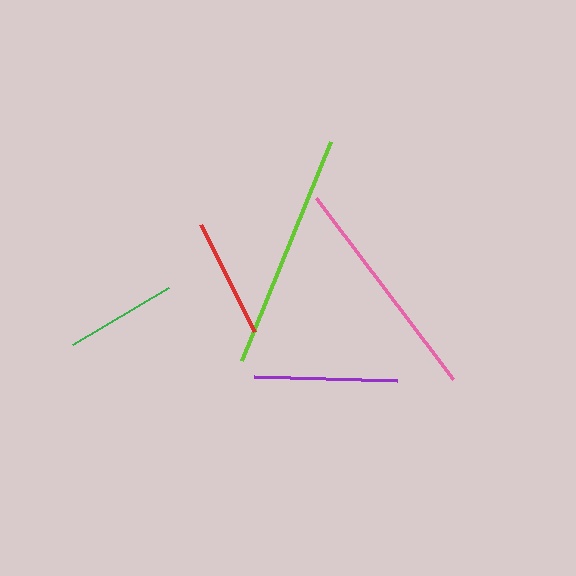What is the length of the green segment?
The green segment is approximately 111 pixels long.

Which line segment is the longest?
The lime line is the longest at approximately 236 pixels.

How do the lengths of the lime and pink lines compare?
The lime and pink lines are approximately the same length.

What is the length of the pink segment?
The pink segment is approximately 228 pixels long.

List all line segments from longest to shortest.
From longest to shortest: lime, pink, purple, red, green.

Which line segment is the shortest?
The green line is the shortest at approximately 111 pixels.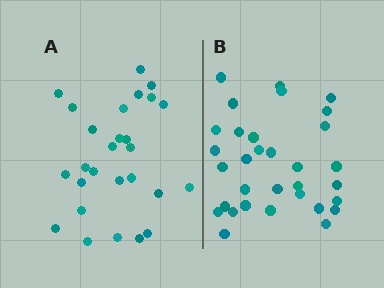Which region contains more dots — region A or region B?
Region B (the right region) has more dots.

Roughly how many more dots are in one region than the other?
Region B has about 5 more dots than region A.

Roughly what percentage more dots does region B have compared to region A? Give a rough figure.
About 20% more.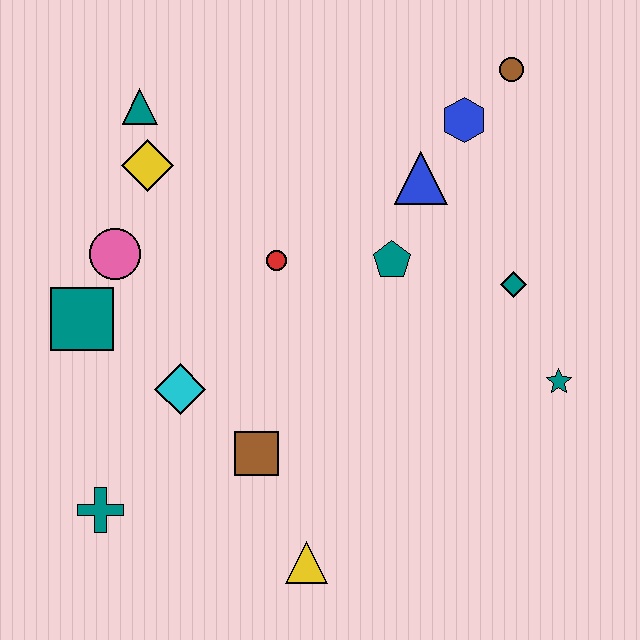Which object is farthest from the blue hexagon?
The teal cross is farthest from the blue hexagon.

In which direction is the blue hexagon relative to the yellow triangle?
The blue hexagon is above the yellow triangle.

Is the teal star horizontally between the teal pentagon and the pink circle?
No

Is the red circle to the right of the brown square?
Yes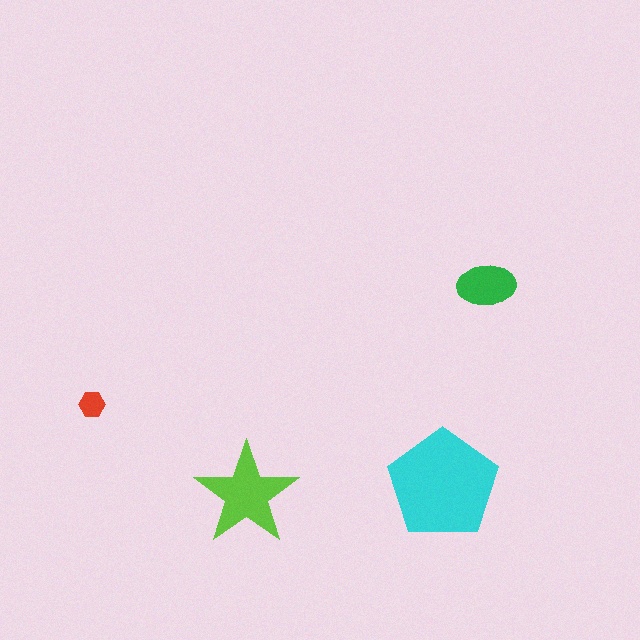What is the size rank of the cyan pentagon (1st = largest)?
1st.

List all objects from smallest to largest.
The red hexagon, the green ellipse, the lime star, the cyan pentagon.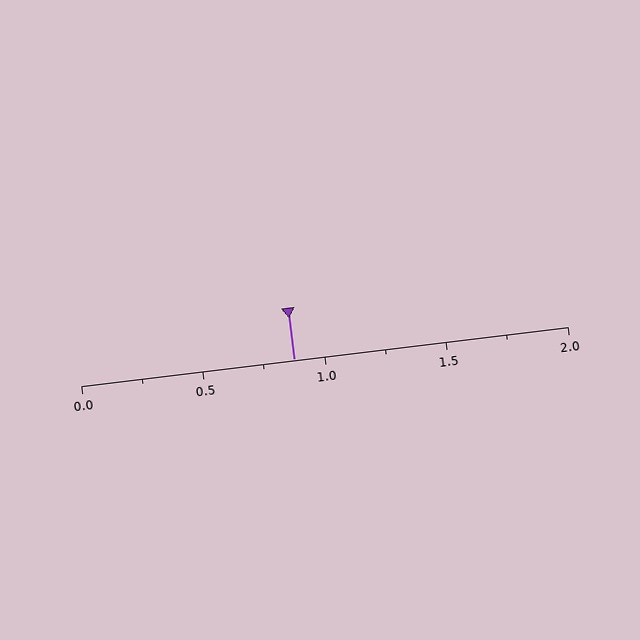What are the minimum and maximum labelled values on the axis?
The axis runs from 0.0 to 2.0.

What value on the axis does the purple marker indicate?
The marker indicates approximately 0.88.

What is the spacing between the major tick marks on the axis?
The major ticks are spaced 0.5 apart.